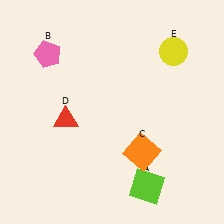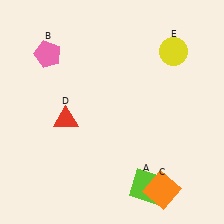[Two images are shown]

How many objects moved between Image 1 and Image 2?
1 object moved between the two images.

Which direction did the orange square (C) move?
The orange square (C) moved down.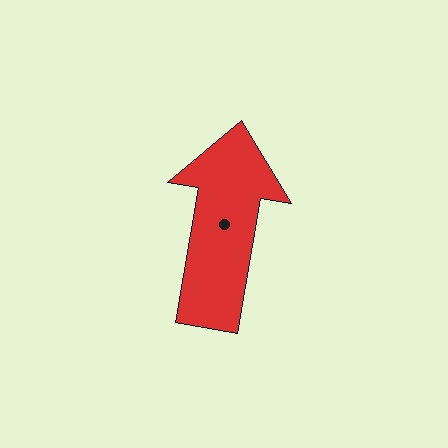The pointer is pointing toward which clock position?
Roughly 12 o'clock.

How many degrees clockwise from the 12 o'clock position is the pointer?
Approximately 10 degrees.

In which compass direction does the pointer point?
North.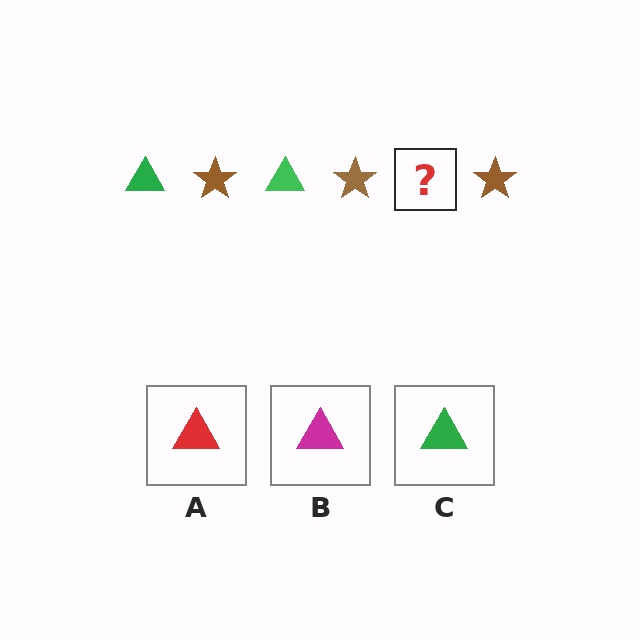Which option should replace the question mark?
Option C.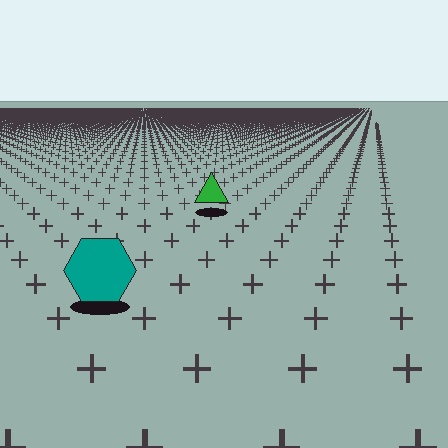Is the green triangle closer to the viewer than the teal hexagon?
No. The teal hexagon is closer — you can tell from the texture gradient: the ground texture is coarser near it.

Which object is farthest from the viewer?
The green triangle is farthest from the viewer. It appears smaller and the ground texture around it is denser.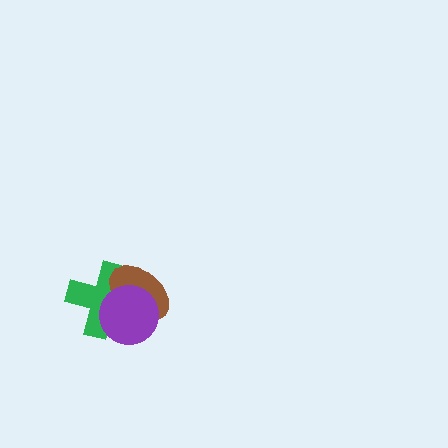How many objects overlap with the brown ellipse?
2 objects overlap with the brown ellipse.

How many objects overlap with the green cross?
2 objects overlap with the green cross.